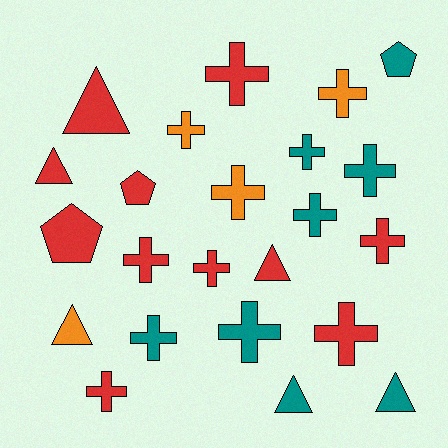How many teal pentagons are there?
There is 1 teal pentagon.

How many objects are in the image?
There are 23 objects.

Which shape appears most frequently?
Cross, with 14 objects.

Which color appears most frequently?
Red, with 11 objects.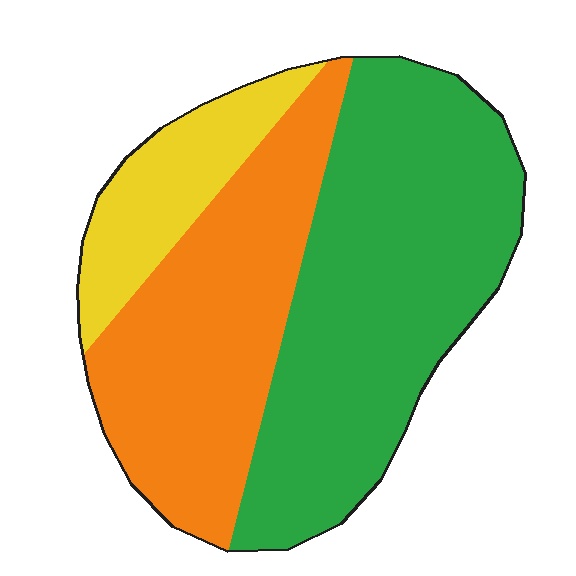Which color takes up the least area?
Yellow, at roughly 15%.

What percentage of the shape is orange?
Orange covers about 35% of the shape.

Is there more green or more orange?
Green.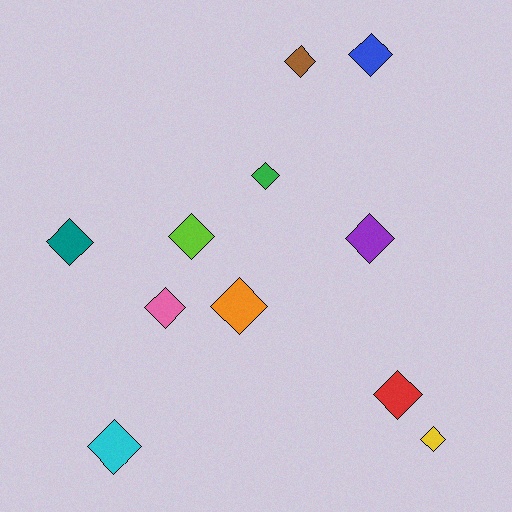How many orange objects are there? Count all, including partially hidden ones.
There is 1 orange object.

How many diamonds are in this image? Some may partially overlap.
There are 11 diamonds.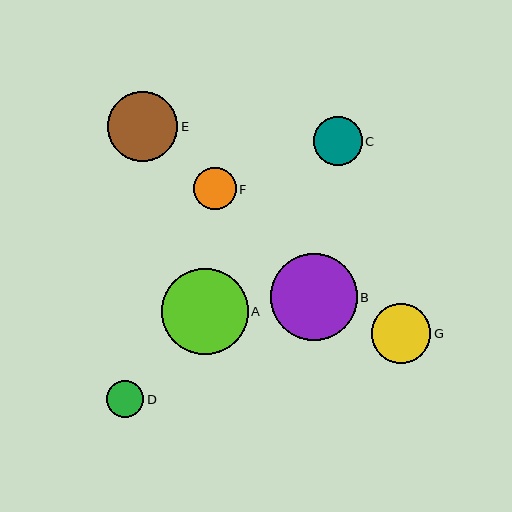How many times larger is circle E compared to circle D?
Circle E is approximately 1.9 times the size of circle D.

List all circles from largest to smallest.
From largest to smallest: B, A, E, G, C, F, D.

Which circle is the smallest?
Circle D is the smallest with a size of approximately 37 pixels.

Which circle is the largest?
Circle B is the largest with a size of approximately 87 pixels.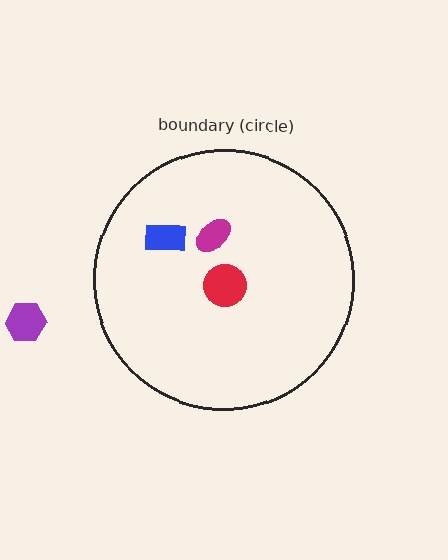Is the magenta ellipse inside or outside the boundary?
Inside.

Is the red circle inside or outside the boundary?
Inside.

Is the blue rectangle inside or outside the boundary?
Inside.